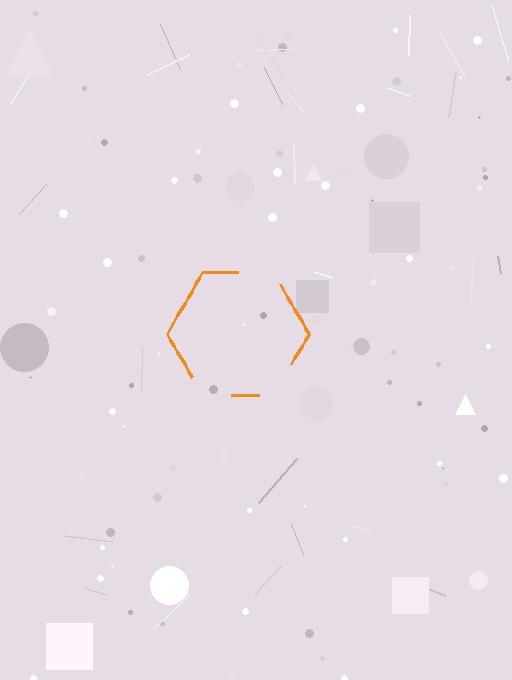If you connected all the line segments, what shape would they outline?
They would outline a hexagon.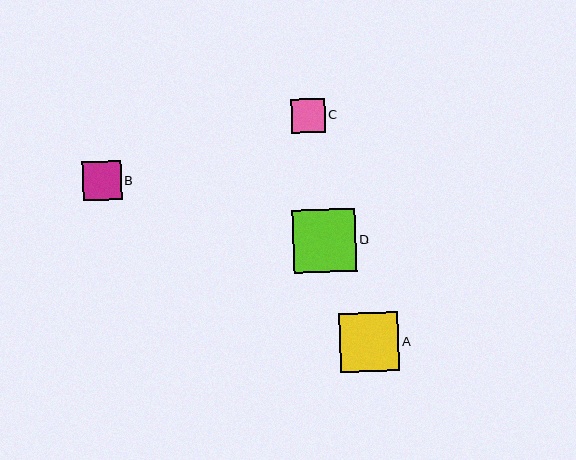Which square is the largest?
Square D is the largest with a size of approximately 63 pixels.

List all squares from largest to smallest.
From largest to smallest: D, A, B, C.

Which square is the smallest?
Square C is the smallest with a size of approximately 33 pixels.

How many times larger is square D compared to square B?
Square D is approximately 1.6 times the size of square B.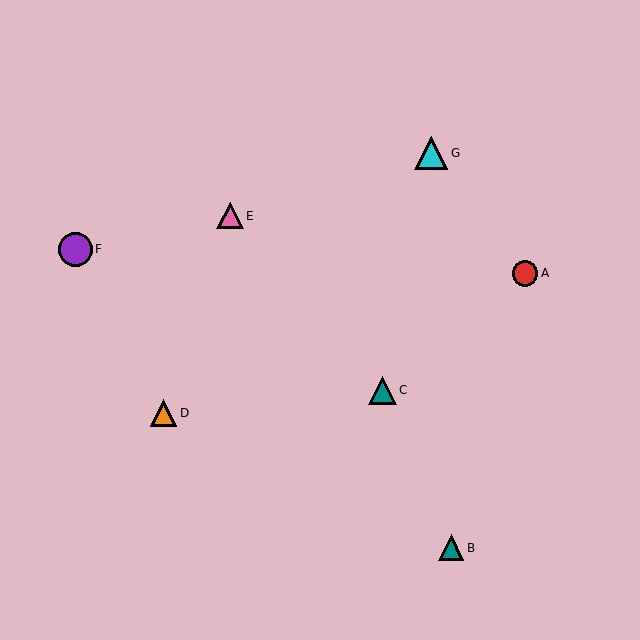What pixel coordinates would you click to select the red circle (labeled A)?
Click at (525, 273) to select the red circle A.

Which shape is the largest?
The purple circle (labeled F) is the largest.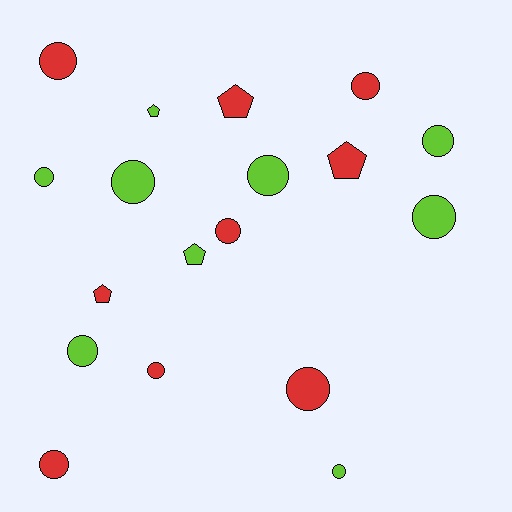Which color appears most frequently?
Lime, with 9 objects.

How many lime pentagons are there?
There are 2 lime pentagons.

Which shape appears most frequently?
Circle, with 13 objects.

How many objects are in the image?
There are 18 objects.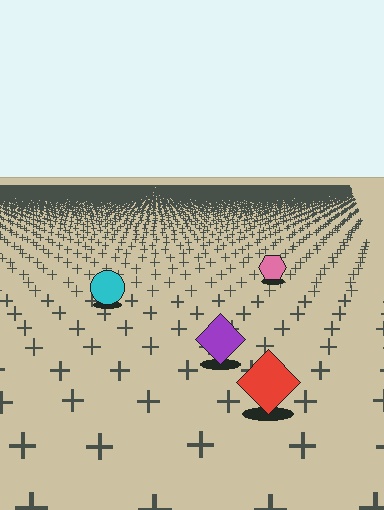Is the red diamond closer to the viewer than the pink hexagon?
Yes. The red diamond is closer — you can tell from the texture gradient: the ground texture is coarser near it.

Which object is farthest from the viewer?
The pink hexagon is farthest from the viewer. It appears smaller and the ground texture around it is denser.